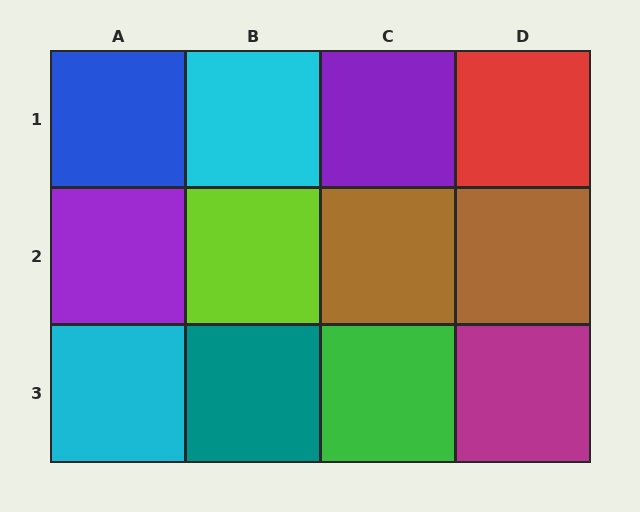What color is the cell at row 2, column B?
Lime.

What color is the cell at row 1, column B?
Cyan.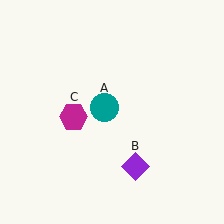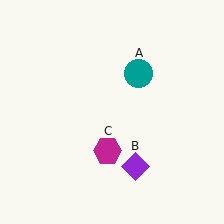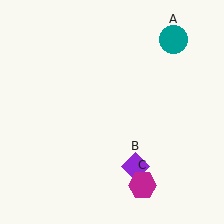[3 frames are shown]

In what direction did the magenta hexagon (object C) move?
The magenta hexagon (object C) moved down and to the right.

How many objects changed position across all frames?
2 objects changed position: teal circle (object A), magenta hexagon (object C).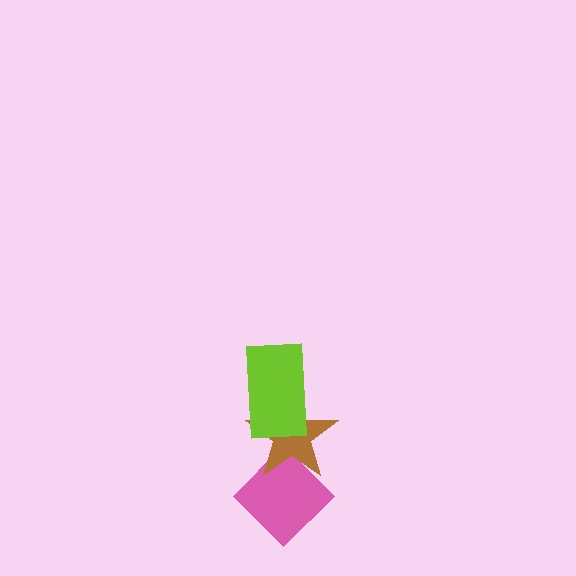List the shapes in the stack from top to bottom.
From top to bottom: the lime rectangle, the brown star, the pink diamond.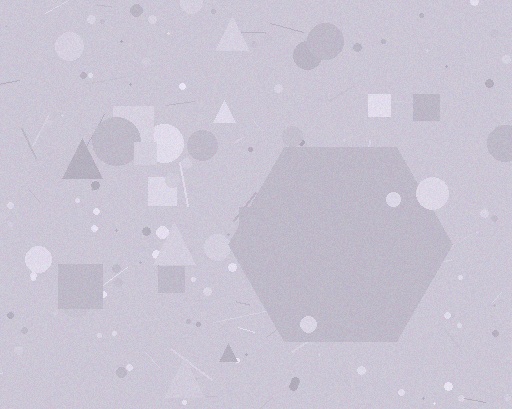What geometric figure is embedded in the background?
A hexagon is embedded in the background.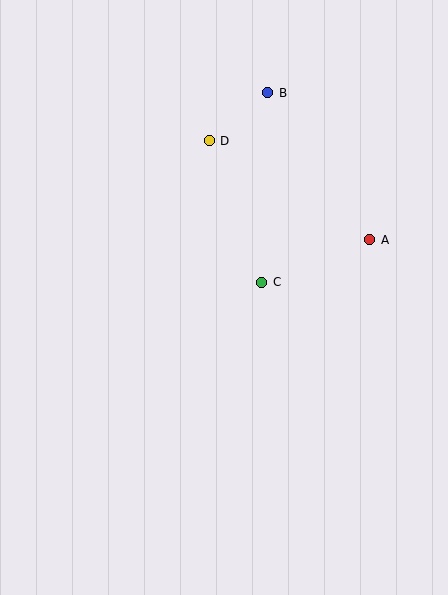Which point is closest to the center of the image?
Point C at (262, 282) is closest to the center.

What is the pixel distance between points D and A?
The distance between D and A is 189 pixels.